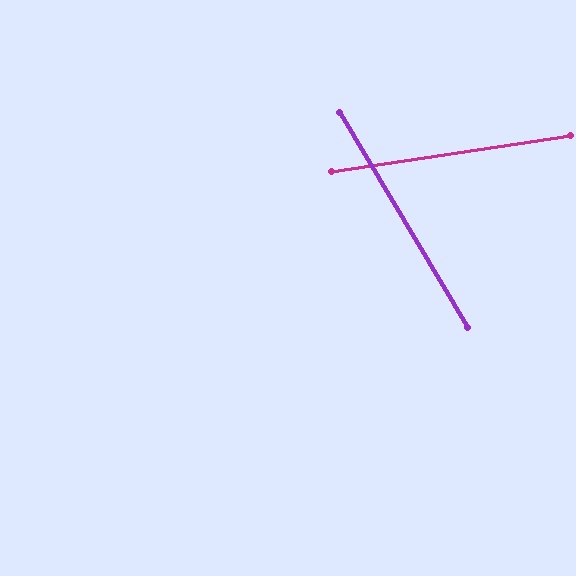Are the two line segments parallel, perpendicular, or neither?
Neither parallel nor perpendicular — they differ by about 68°.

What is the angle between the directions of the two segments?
Approximately 68 degrees.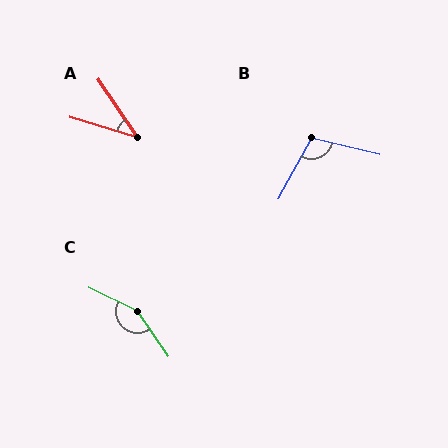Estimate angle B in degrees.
Approximately 105 degrees.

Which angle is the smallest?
A, at approximately 38 degrees.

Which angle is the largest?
C, at approximately 150 degrees.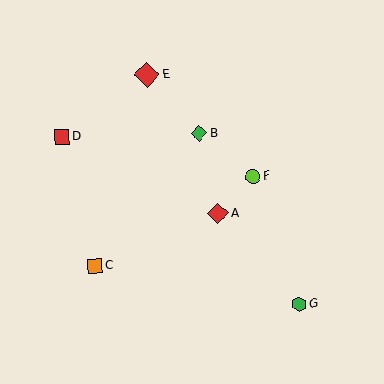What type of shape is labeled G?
Shape G is a green hexagon.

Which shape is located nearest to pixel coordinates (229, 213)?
The red diamond (labeled A) at (218, 213) is nearest to that location.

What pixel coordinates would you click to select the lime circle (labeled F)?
Click at (253, 177) to select the lime circle F.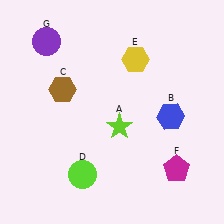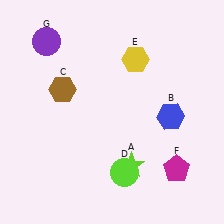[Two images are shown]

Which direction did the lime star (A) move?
The lime star (A) moved down.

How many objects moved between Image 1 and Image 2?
2 objects moved between the two images.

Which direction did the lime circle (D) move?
The lime circle (D) moved right.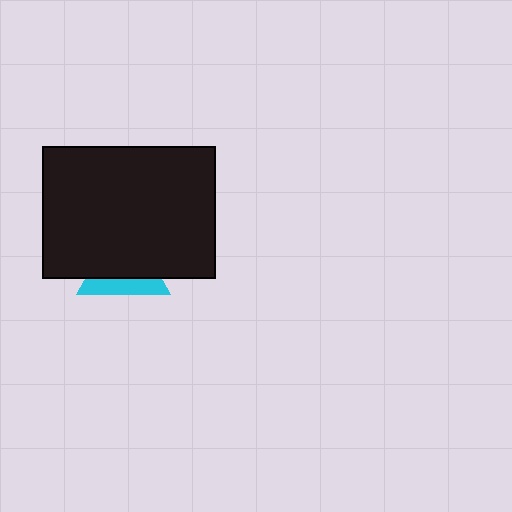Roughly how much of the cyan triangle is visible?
A small part of it is visible (roughly 35%).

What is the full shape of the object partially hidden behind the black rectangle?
The partially hidden object is a cyan triangle.